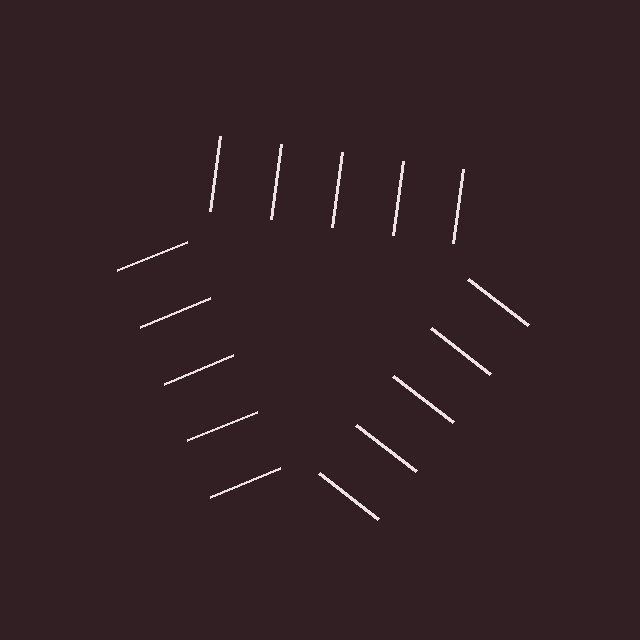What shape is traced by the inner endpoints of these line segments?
An illusory triangle — the line segments terminate on its edges but no continuous stroke is drawn.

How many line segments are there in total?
15 — 5 along each of the 3 edges.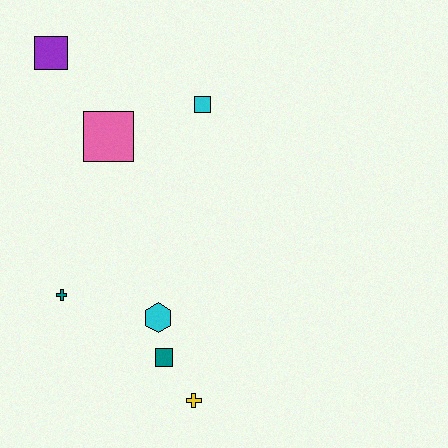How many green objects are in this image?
There are no green objects.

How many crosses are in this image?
There are 2 crosses.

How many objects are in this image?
There are 7 objects.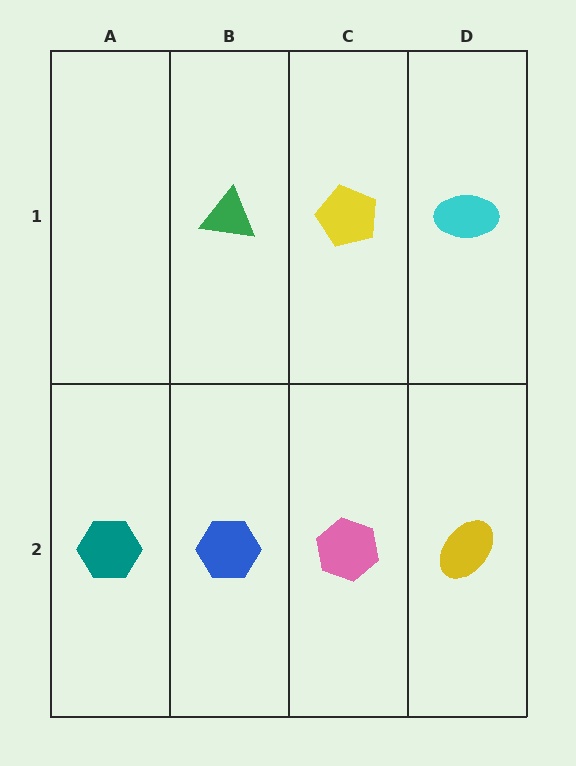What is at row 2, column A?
A teal hexagon.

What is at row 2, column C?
A pink hexagon.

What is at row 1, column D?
A cyan ellipse.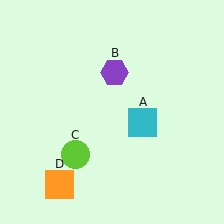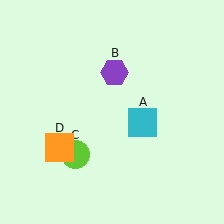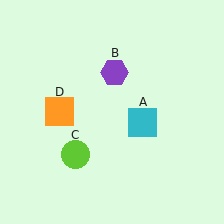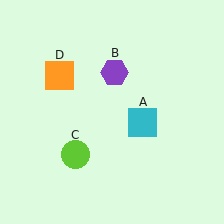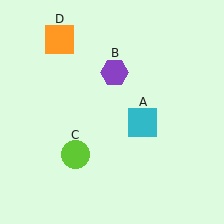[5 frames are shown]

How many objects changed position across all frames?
1 object changed position: orange square (object D).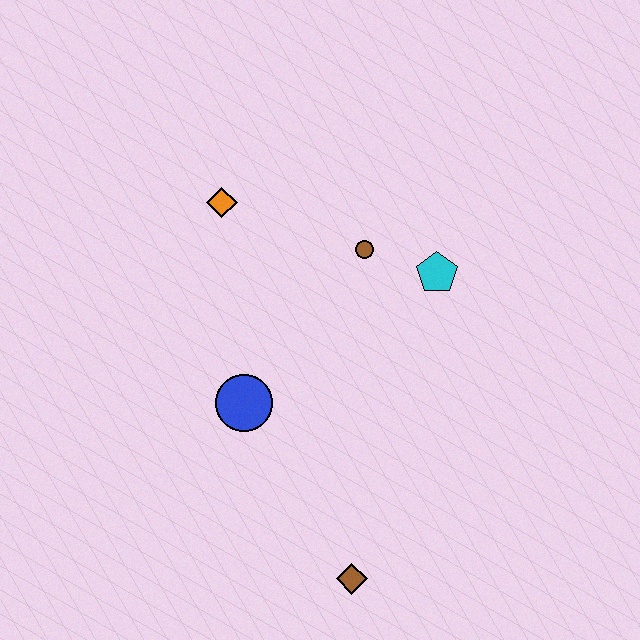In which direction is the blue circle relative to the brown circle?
The blue circle is below the brown circle.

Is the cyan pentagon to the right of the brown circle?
Yes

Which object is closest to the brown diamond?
The blue circle is closest to the brown diamond.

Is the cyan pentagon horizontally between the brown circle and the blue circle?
No